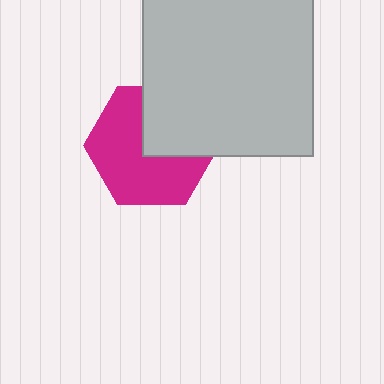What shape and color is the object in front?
The object in front is a light gray square.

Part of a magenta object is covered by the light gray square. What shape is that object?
It is a hexagon.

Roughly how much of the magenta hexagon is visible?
About half of it is visible (roughly 63%).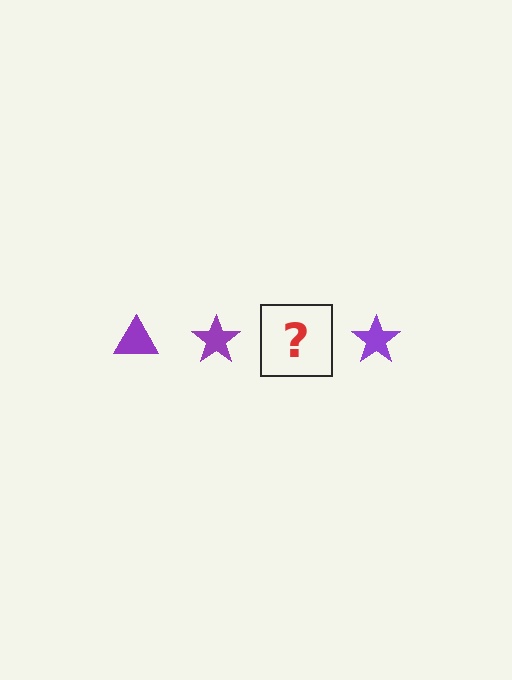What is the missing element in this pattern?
The missing element is a purple triangle.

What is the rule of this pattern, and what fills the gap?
The rule is that the pattern cycles through triangle, star shapes in purple. The gap should be filled with a purple triangle.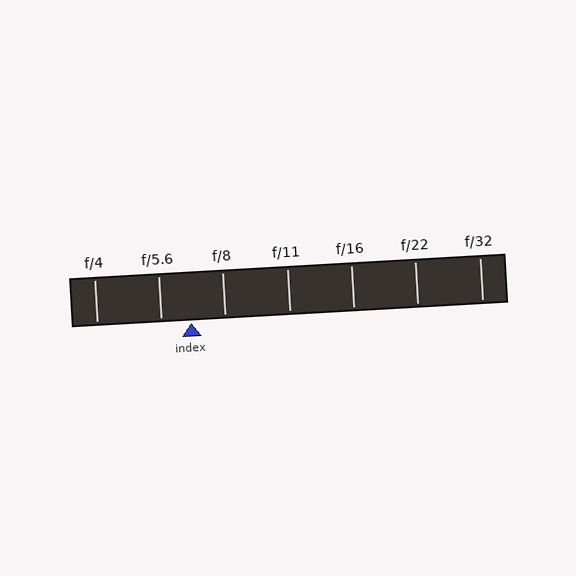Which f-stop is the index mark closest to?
The index mark is closest to f/5.6.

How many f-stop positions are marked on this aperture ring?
There are 7 f-stop positions marked.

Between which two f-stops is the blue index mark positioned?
The index mark is between f/5.6 and f/8.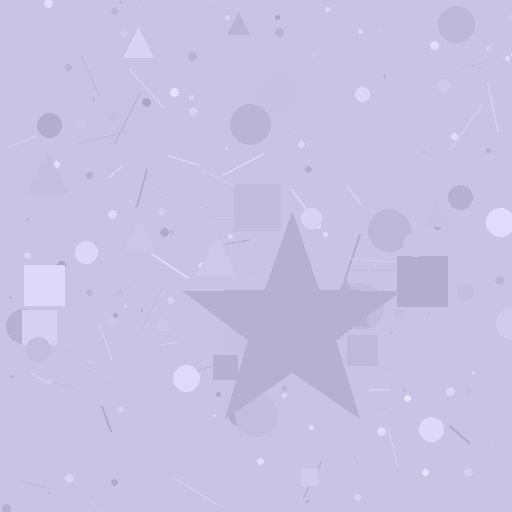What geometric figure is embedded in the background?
A star is embedded in the background.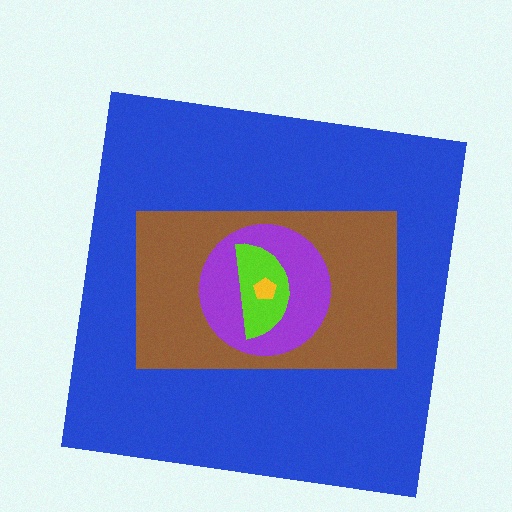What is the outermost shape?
The blue square.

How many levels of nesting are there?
5.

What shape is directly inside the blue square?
The brown rectangle.